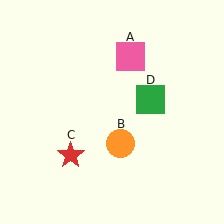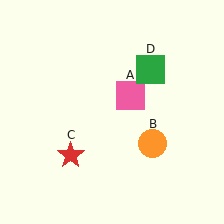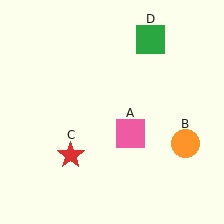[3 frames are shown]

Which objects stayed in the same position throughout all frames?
Red star (object C) remained stationary.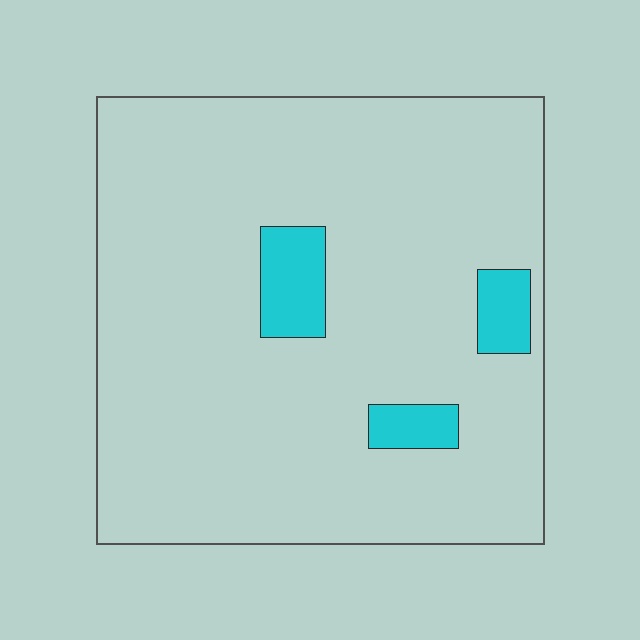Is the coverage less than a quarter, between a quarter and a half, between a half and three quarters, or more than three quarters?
Less than a quarter.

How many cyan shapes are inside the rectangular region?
3.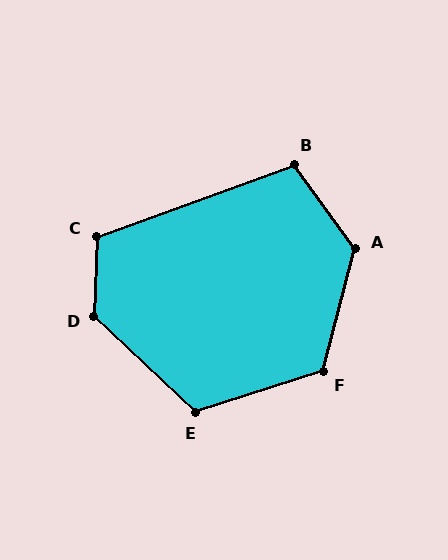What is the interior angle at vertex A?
Approximately 130 degrees (obtuse).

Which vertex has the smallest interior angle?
B, at approximately 106 degrees.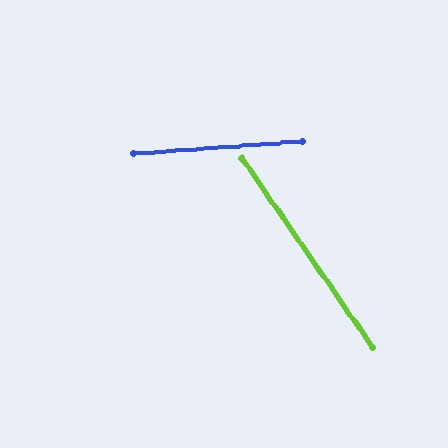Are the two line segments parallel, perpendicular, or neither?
Neither parallel nor perpendicular — they differ by about 59°.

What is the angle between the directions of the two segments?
Approximately 59 degrees.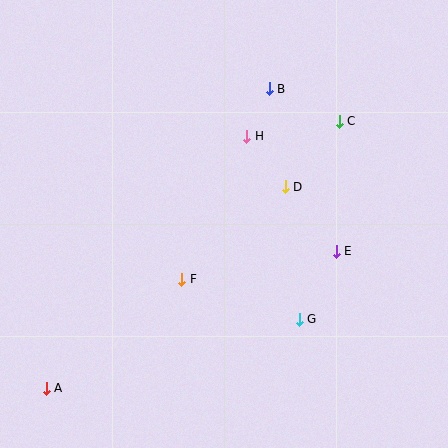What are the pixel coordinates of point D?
Point D is at (285, 187).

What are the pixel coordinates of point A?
Point A is at (46, 388).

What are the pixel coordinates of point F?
Point F is at (182, 279).